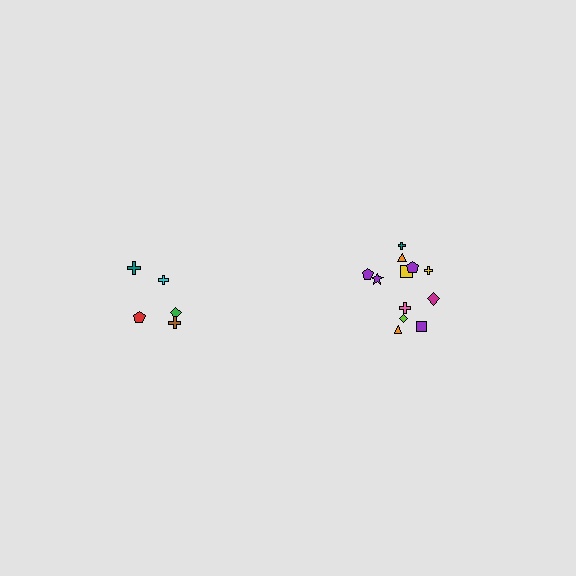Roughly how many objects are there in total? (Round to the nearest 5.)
Roughly 15 objects in total.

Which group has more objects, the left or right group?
The right group.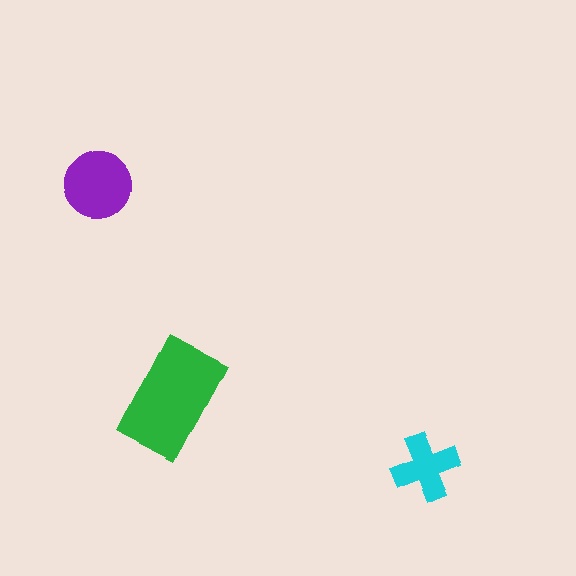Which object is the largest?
The green rectangle.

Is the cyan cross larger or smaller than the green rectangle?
Smaller.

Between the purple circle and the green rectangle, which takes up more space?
The green rectangle.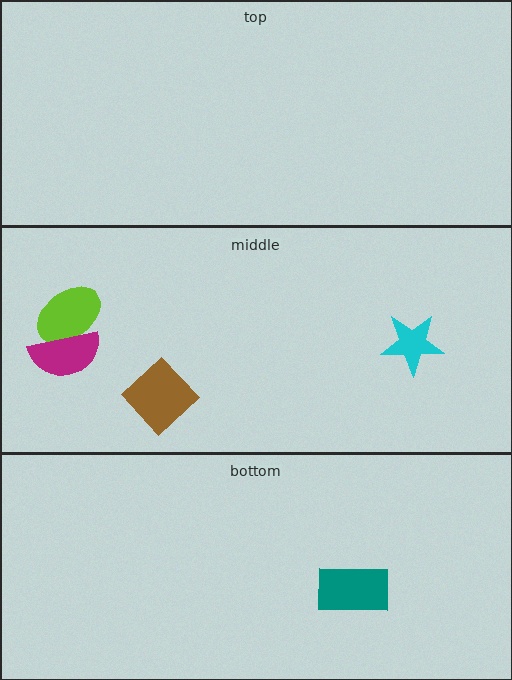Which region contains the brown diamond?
The middle region.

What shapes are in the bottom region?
The teal rectangle.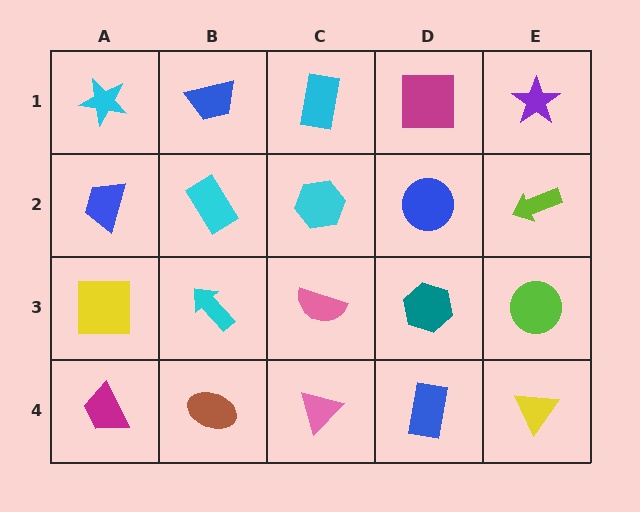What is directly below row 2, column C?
A pink semicircle.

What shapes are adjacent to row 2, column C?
A cyan rectangle (row 1, column C), a pink semicircle (row 3, column C), a cyan rectangle (row 2, column B), a blue circle (row 2, column D).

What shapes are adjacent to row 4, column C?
A pink semicircle (row 3, column C), a brown ellipse (row 4, column B), a blue rectangle (row 4, column D).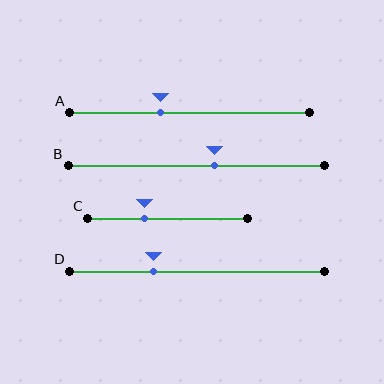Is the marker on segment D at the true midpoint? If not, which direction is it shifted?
No, the marker on segment D is shifted to the left by about 17% of the segment length.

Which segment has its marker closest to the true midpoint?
Segment B has its marker closest to the true midpoint.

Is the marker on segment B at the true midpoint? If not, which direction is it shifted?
No, the marker on segment B is shifted to the right by about 7% of the segment length.